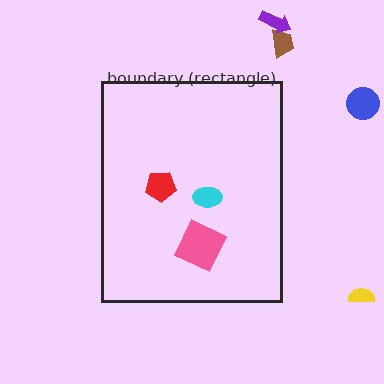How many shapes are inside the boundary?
3 inside, 4 outside.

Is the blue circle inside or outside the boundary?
Outside.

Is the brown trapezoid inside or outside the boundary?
Outside.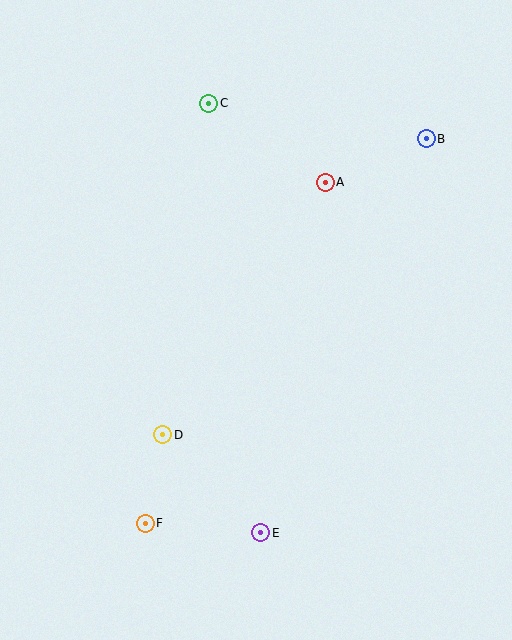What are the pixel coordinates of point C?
Point C is at (209, 103).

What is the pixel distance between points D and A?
The distance between D and A is 300 pixels.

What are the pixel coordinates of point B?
Point B is at (426, 139).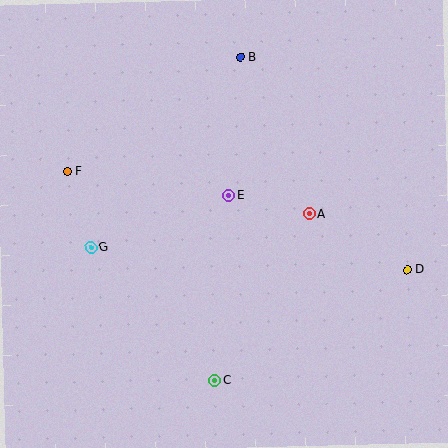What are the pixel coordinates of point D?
Point D is at (407, 270).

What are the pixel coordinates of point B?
Point B is at (240, 57).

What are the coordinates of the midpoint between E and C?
The midpoint between E and C is at (222, 288).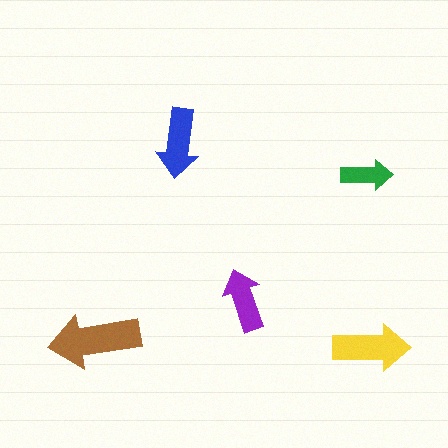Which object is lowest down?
The yellow arrow is bottommost.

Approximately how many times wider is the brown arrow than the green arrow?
About 2 times wider.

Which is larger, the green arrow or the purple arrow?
The purple one.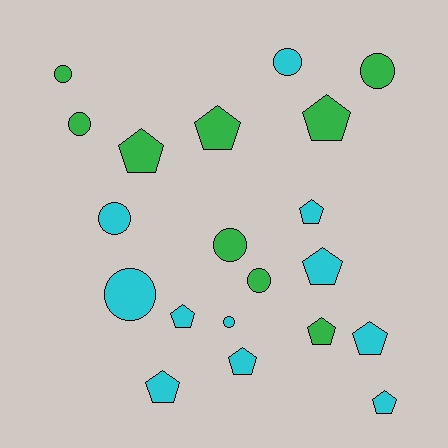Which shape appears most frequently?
Pentagon, with 11 objects.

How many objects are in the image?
There are 20 objects.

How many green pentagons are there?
There are 4 green pentagons.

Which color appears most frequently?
Cyan, with 11 objects.